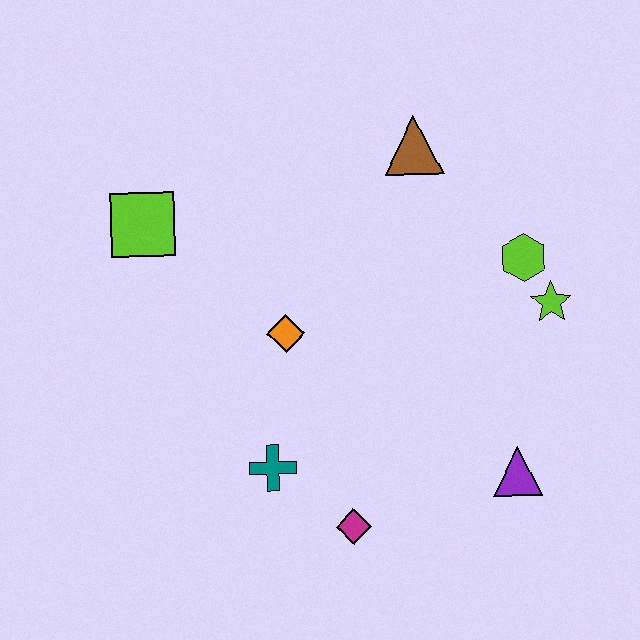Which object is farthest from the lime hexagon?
The lime square is farthest from the lime hexagon.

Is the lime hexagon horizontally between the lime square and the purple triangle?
No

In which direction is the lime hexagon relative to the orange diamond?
The lime hexagon is to the right of the orange diamond.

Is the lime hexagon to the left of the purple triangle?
No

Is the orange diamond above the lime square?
No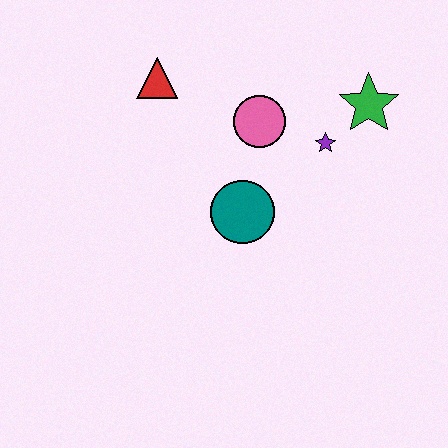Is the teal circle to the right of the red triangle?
Yes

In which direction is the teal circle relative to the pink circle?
The teal circle is below the pink circle.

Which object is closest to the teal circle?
The pink circle is closest to the teal circle.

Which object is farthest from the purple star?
The red triangle is farthest from the purple star.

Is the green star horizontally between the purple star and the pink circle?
No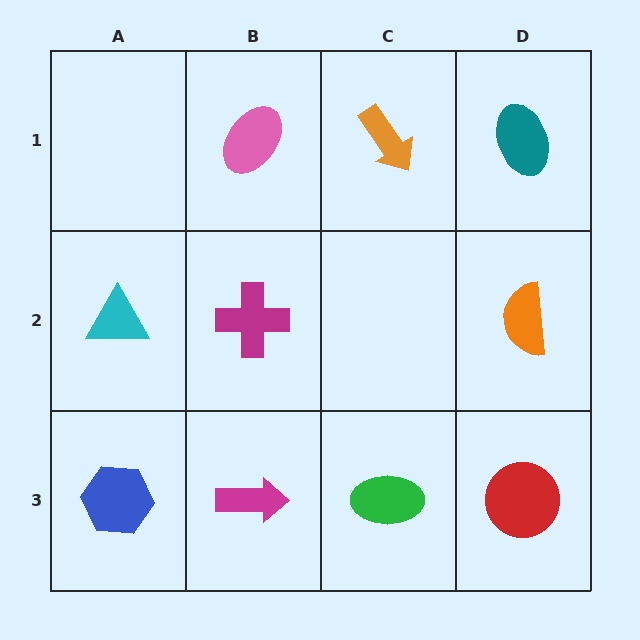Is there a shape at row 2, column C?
No, that cell is empty.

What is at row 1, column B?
A pink ellipse.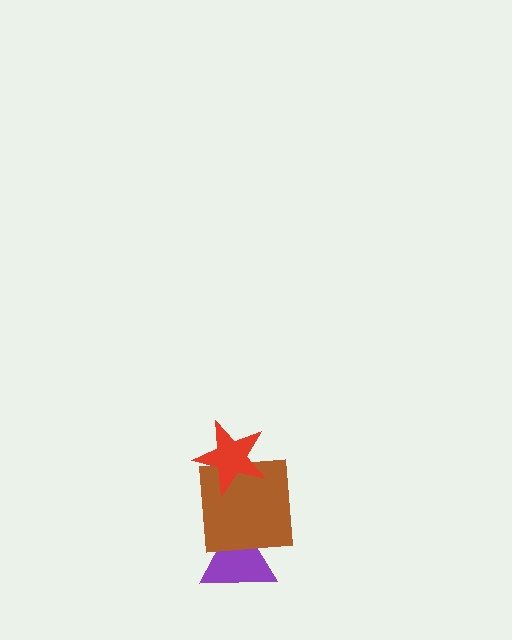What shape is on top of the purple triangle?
The brown square is on top of the purple triangle.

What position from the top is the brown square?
The brown square is 2nd from the top.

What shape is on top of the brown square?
The red star is on top of the brown square.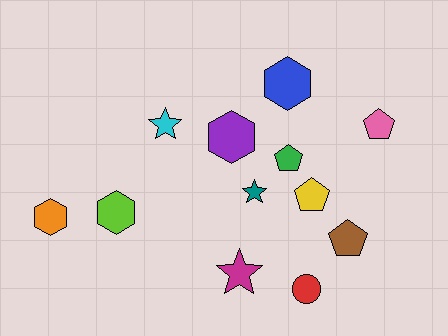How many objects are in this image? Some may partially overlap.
There are 12 objects.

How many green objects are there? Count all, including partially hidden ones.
There is 1 green object.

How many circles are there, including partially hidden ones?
There is 1 circle.